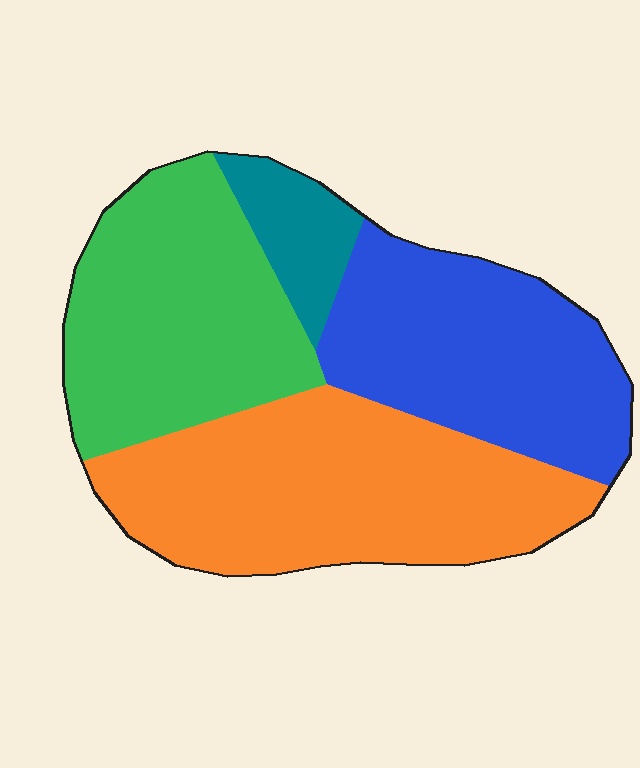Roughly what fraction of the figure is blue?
Blue takes up about one quarter (1/4) of the figure.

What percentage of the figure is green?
Green takes up about one quarter (1/4) of the figure.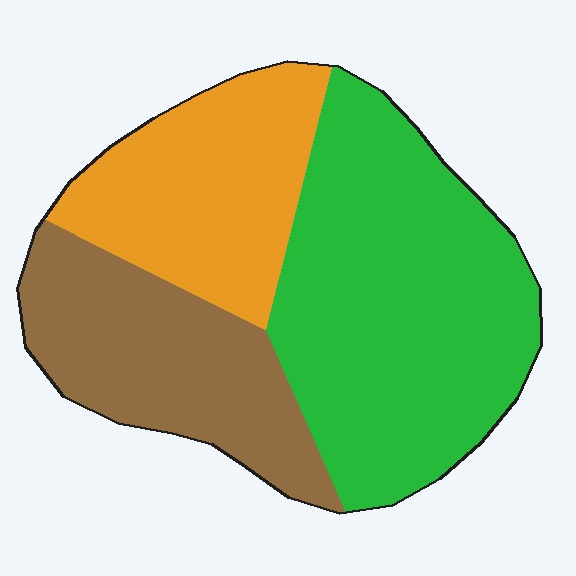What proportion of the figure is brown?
Brown takes up about one quarter (1/4) of the figure.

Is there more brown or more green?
Green.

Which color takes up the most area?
Green, at roughly 50%.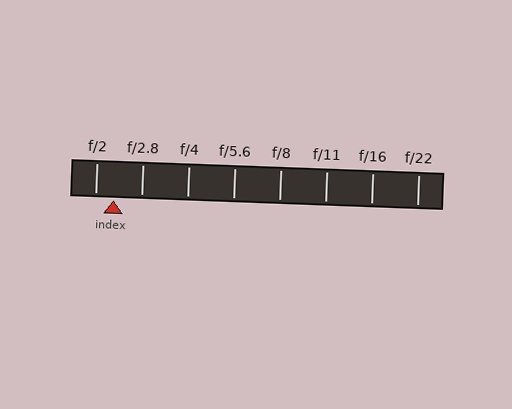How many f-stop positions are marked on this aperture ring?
There are 8 f-stop positions marked.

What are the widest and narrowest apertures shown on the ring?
The widest aperture shown is f/2 and the narrowest is f/22.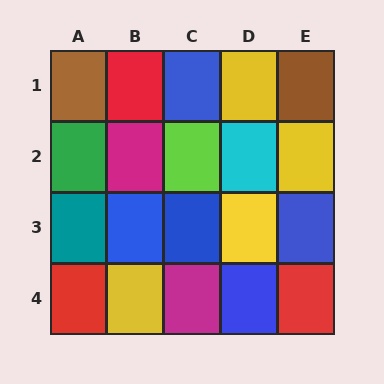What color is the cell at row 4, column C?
Magenta.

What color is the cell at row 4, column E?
Red.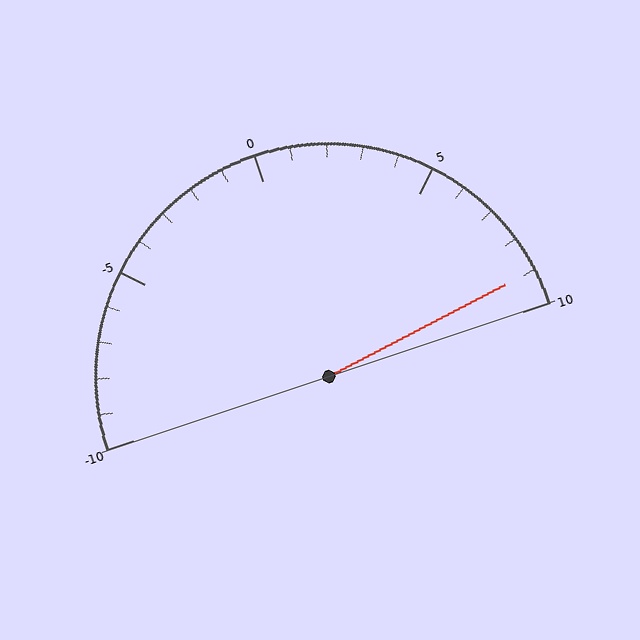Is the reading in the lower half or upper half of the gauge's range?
The reading is in the upper half of the range (-10 to 10).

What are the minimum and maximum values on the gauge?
The gauge ranges from -10 to 10.